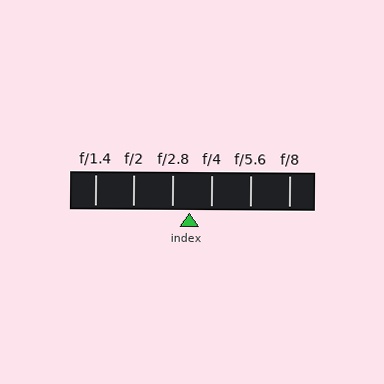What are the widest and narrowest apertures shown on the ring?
The widest aperture shown is f/1.4 and the narrowest is f/8.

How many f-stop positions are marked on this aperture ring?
There are 6 f-stop positions marked.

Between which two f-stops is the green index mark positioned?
The index mark is between f/2.8 and f/4.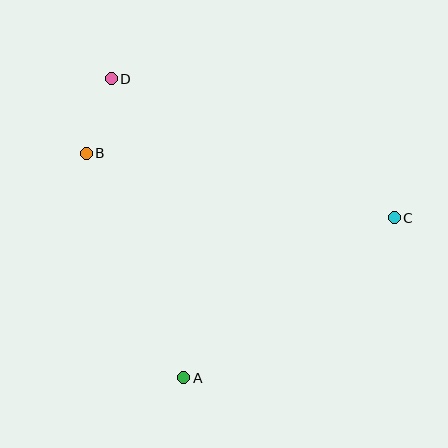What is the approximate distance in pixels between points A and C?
The distance between A and C is approximately 265 pixels.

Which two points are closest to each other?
Points B and D are closest to each other.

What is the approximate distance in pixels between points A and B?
The distance between A and B is approximately 245 pixels.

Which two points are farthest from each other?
Points C and D are farthest from each other.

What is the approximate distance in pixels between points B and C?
The distance between B and C is approximately 314 pixels.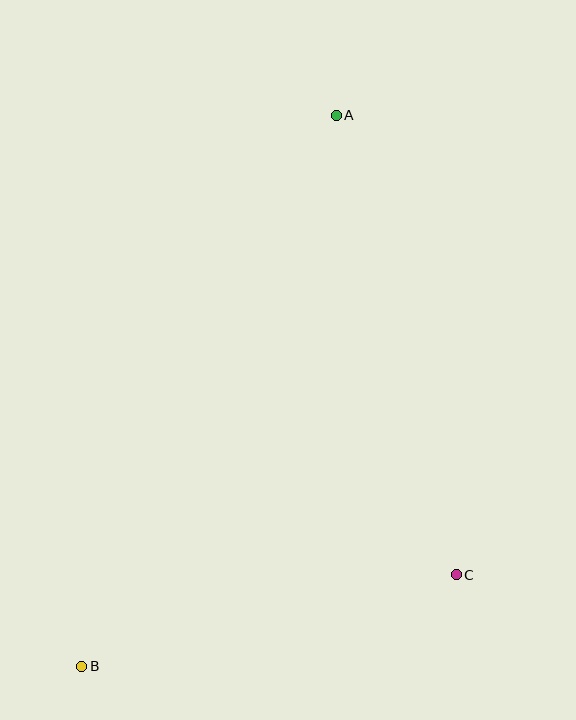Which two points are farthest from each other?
Points A and B are farthest from each other.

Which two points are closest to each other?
Points B and C are closest to each other.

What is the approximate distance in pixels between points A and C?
The distance between A and C is approximately 475 pixels.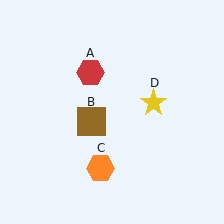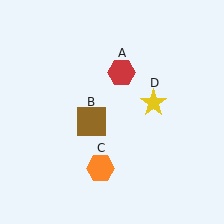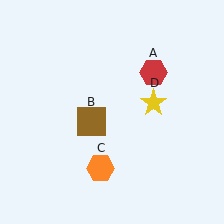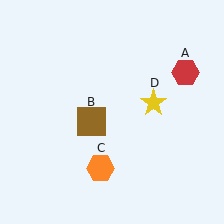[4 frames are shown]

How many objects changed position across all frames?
1 object changed position: red hexagon (object A).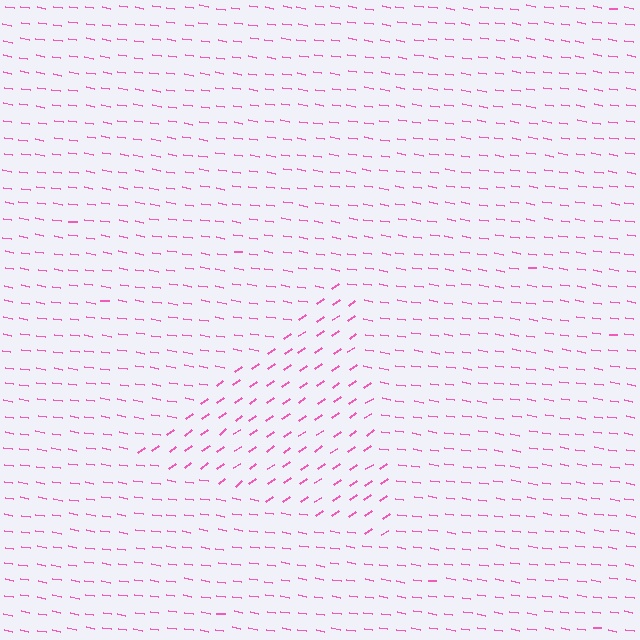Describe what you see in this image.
The image is filled with small pink line segments. A triangle region in the image has lines oriented differently from the surrounding lines, creating a visible texture boundary.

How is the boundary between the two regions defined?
The boundary is defined purely by a change in line orientation (approximately 45 degrees difference). All lines are the same color and thickness.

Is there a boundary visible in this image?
Yes, there is a texture boundary formed by a change in line orientation.